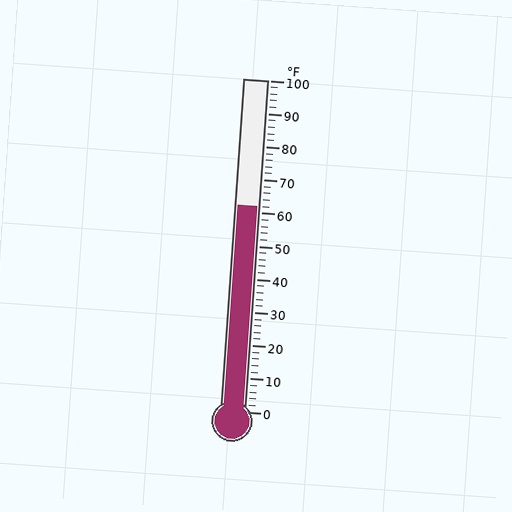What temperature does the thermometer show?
The thermometer shows approximately 62°F.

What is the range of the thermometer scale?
The thermometer scale ranges from 0°F to 100°F.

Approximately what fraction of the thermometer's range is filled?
The thermometer is filled to approximately 60% of its range.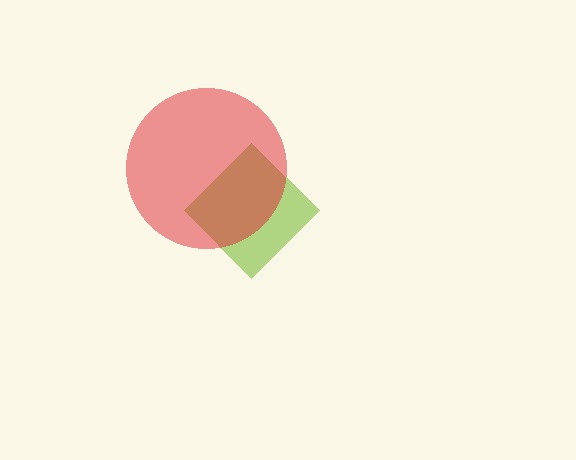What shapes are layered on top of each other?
The layered shapes are: a lime diamond, a red circle.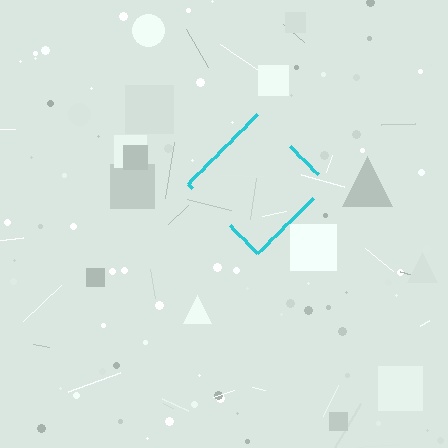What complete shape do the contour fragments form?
The contour fragments form a diamond.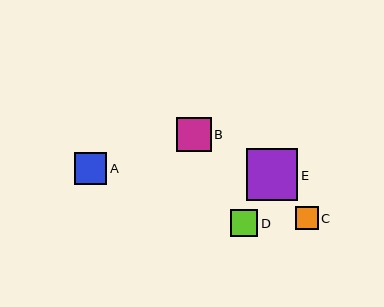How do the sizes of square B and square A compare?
Square B and square A are approximately the same size.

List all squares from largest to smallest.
From largest to smallest: E, B, A, D, C.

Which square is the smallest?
Square C is the smallest with a size of approximately 23 pixels.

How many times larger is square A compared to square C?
Square A is approximately 1.4 times the size of square C.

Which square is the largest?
Square E is the largest with a size of approximately 51 pixels.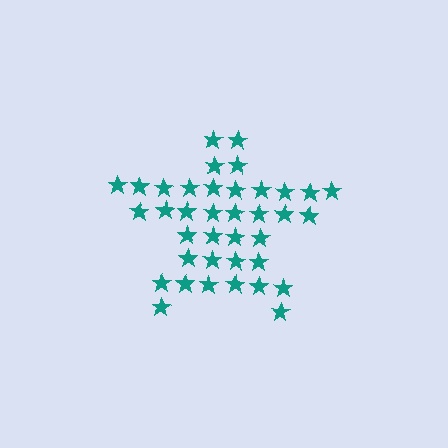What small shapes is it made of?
It is made of small stars.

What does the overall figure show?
The overall figure shows a star.